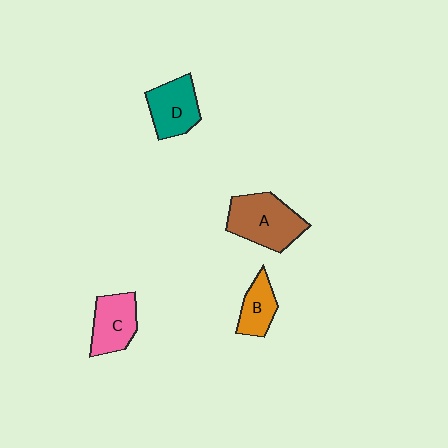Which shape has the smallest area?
Shape B (orange).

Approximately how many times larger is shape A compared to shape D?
Approximately 1.3 times.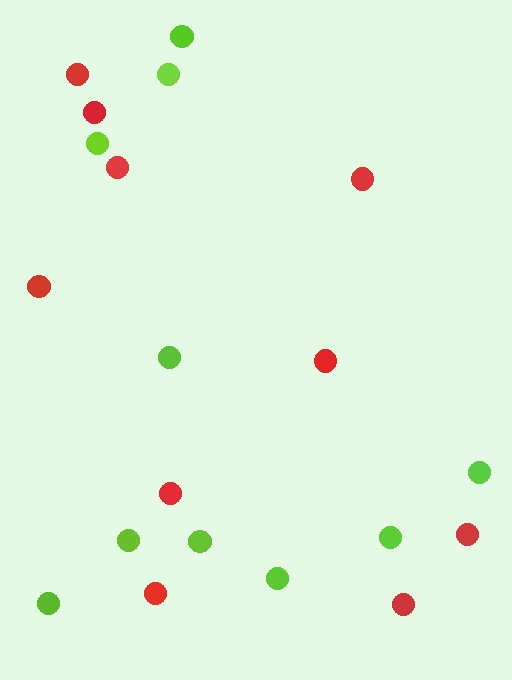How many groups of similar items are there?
There are 2 groups: one group of lime circles (10) and one group of red circles (10).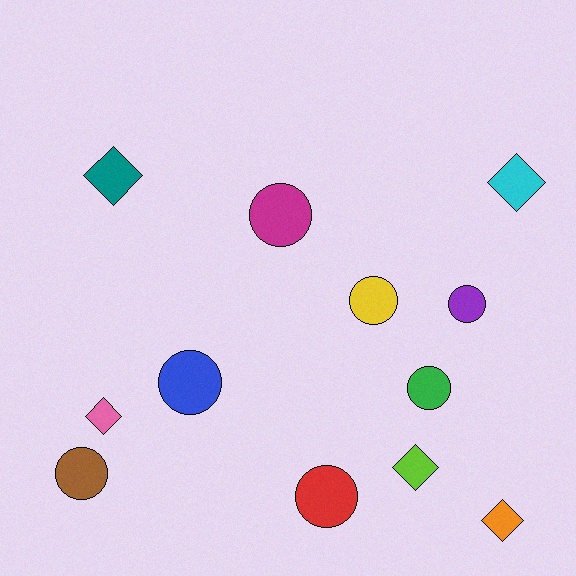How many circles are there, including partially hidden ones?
There are 7 circles.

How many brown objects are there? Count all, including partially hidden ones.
There is 1 brown object.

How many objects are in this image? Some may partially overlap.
There are 12 objects.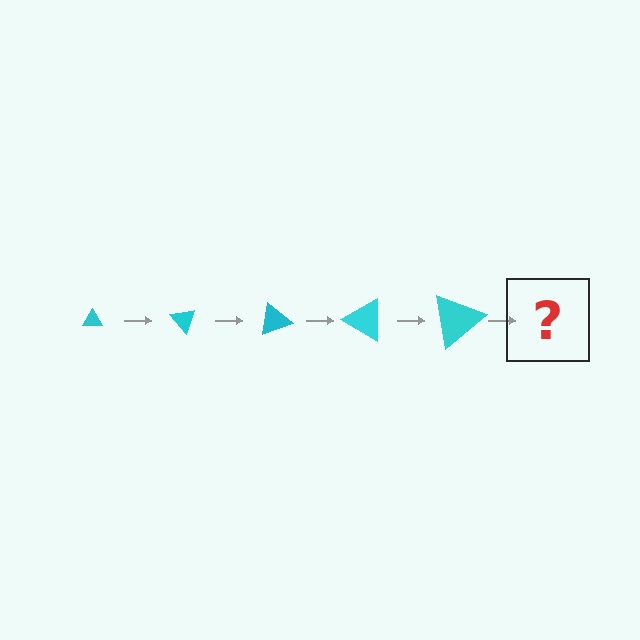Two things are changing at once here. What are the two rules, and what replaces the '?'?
The two rules are that the triangle grows larger each step and it rotates 50 degrees each step. The '?' should be a triangle, larger than the previous one and rotated 250 degrees from the start.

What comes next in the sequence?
The next element should be a triangle, larger than the previous one and rotated 250 degrees from the start.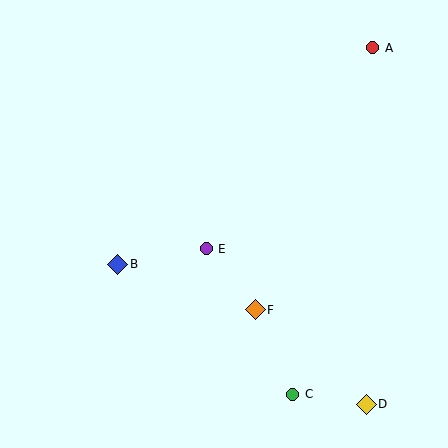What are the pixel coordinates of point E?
Point E is at (206, 249).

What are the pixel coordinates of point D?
Point D is at (366, 404).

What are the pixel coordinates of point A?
Point A is at (373, 48).